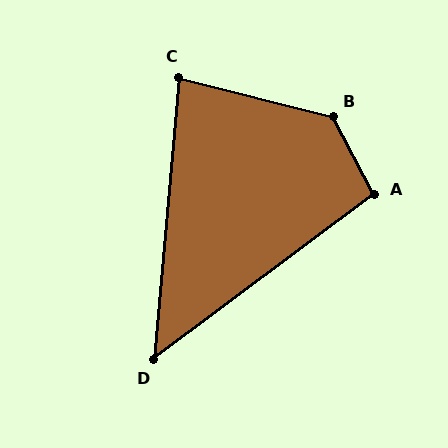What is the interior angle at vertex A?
Approximately 99 degrees (obtuse).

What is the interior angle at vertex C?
Approximately 81 degrees (acute).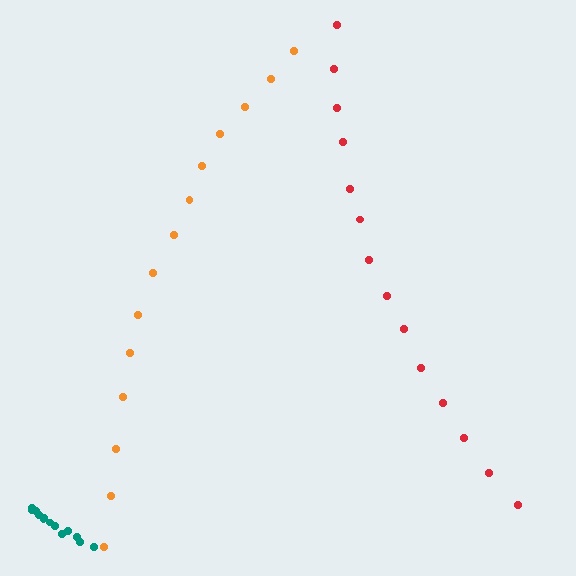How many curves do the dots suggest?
There are 3 distinct paths.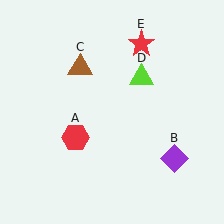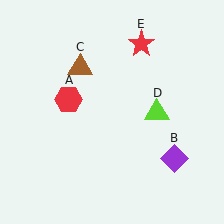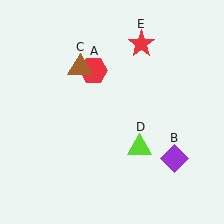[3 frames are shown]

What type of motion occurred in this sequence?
The red hexagon (object A), lime triangle (object D) rotated clockwise around the center of the scene.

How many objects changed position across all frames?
2 objects changed position: red hexagon (object A), lime triangle (object D).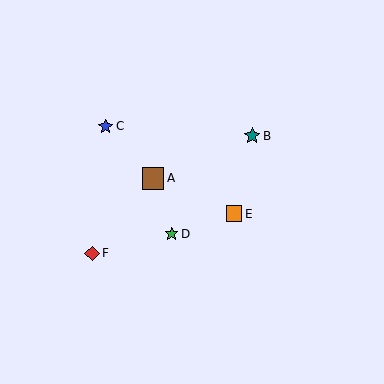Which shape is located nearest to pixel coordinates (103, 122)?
The blue star (labeled C) at (105, 126) is nearest to that location.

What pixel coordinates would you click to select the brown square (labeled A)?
Click at (153, 179) to select the brown square A.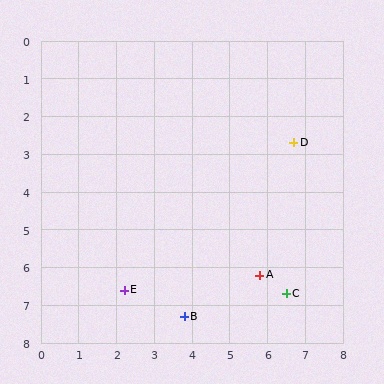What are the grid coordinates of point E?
Point E is at approximately (2.2, 6.6).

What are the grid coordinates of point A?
Point A is at approximately (5.8, 6.2).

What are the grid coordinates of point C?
Point C is at approximately (6.5, 6.7).